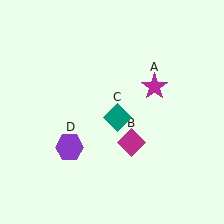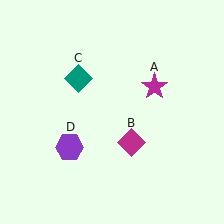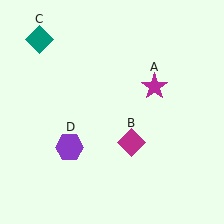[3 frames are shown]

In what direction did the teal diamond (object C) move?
The teal diamond (object C) moved up and to the left.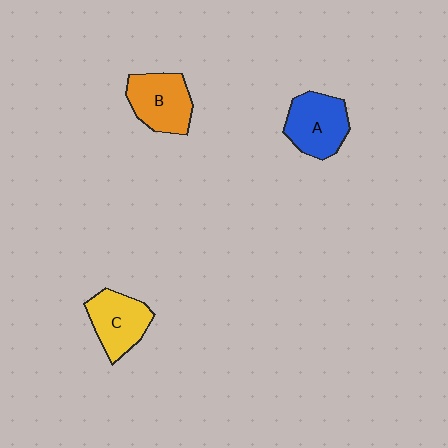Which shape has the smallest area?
Shape C (yellow).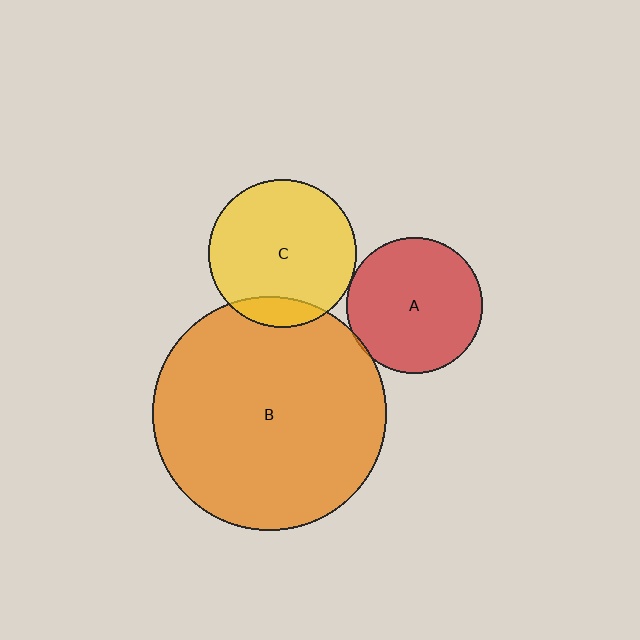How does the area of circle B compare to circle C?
Approximately 2.5 times.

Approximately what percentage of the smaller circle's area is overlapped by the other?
Approximately 5%.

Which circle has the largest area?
Circle B (orange).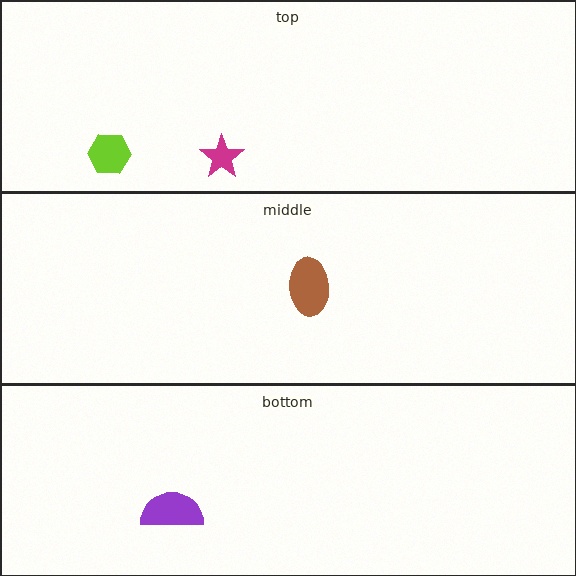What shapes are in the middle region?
The brown ellipse.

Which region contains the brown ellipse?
The middle region.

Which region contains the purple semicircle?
The bottom region.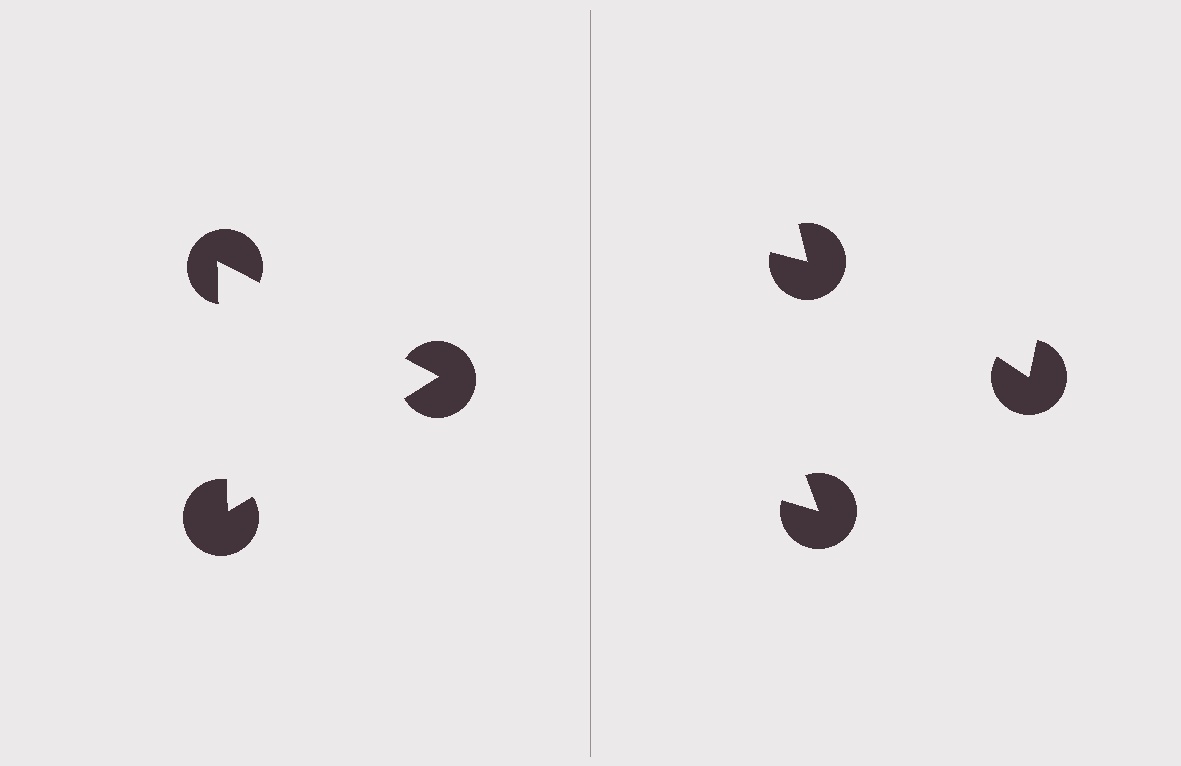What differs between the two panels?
The pac-man discs are positioned identically on both sides; only the wedge orientations differ. On the left they align to a triangle; on the right they are misaligned.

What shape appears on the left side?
An illusory triangle.